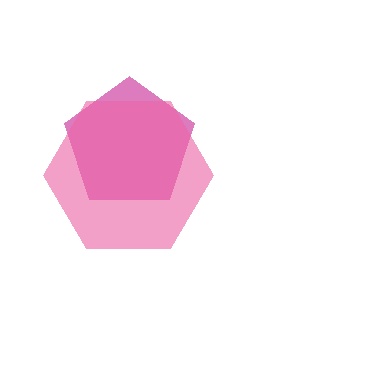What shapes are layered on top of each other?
The layered shapes are: a magenta pentagon, a pink hexagon.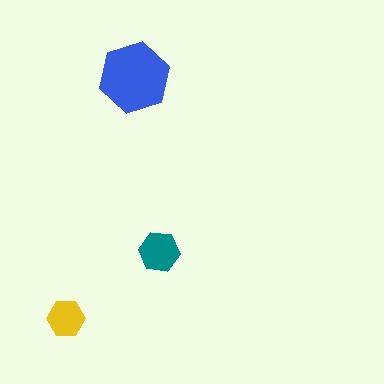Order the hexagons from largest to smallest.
the blue one, the teal one, the yellow one.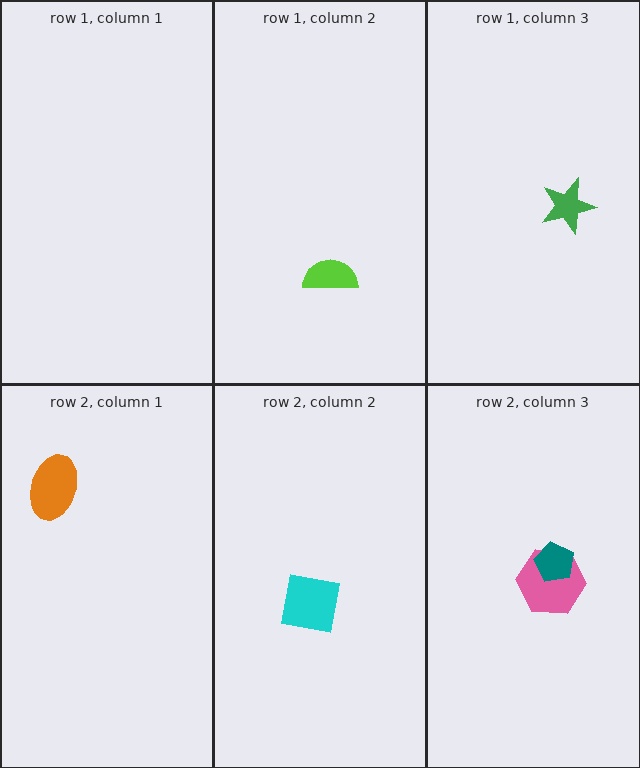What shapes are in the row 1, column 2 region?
The lime semicircle.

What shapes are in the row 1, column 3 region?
The green star.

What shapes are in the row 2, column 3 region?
The pink hexagon, the teal pentagon.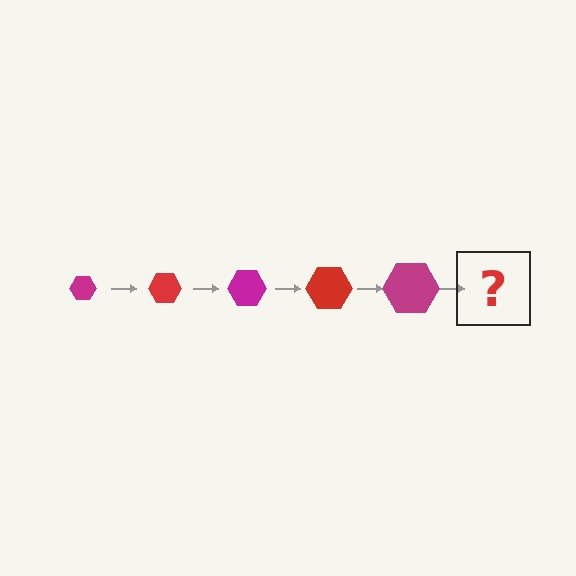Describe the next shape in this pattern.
It should be a red hexagon, larger than the previous one.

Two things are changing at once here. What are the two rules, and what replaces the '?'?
The two rules are that the hexagon grows larger each step and the color cycles through magenta and red. The '?' should be a red hexagon, larger than the previous one.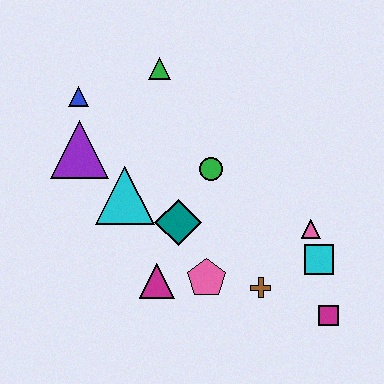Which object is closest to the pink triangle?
The cyan square is closest to the pink triangle.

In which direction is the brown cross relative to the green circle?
The brown cross is below the green circle.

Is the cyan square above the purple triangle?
No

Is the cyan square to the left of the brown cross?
No